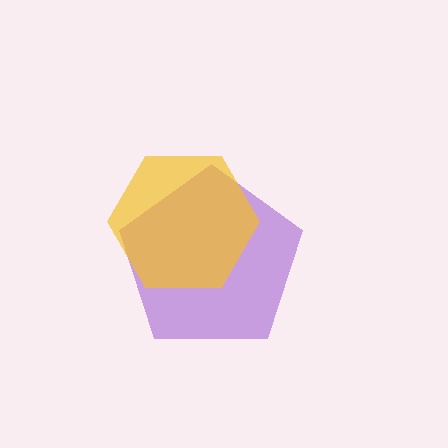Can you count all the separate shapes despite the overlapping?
Yes, there are 2 separate shapes.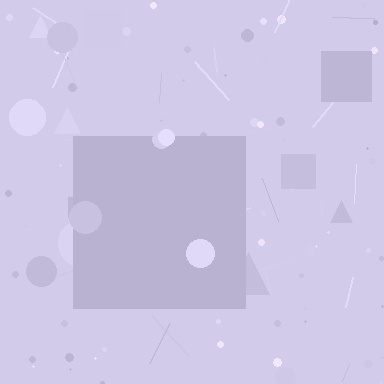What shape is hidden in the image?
A square is hidden in the image.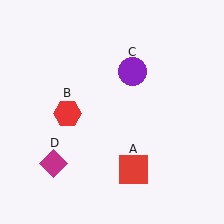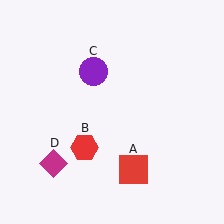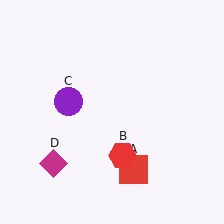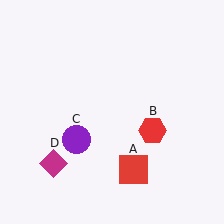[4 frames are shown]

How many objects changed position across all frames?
2 objects changed position: red hexagon (object B), purple circle (object C).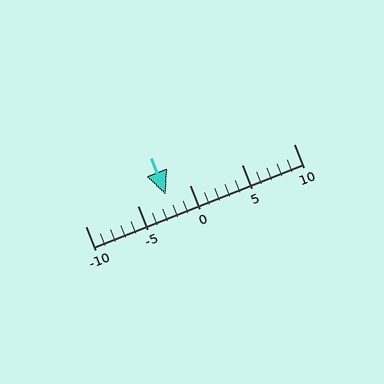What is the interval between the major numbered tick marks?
The major tick marks are spaced 5 units apart.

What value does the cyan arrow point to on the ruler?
The cyan arrow points to approximately -2.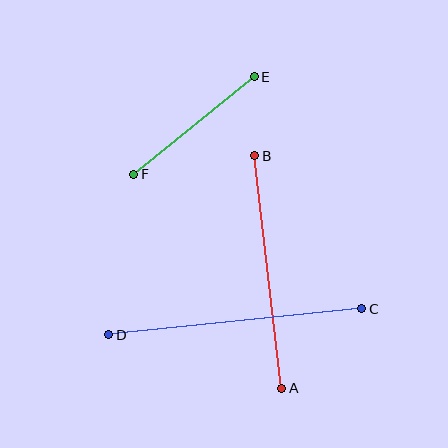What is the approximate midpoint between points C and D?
The midpoint is at approximately (235, 322) pixels.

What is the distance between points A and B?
The distance is approximately 234 pixels.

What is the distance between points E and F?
The distance is approximately 155 pixels.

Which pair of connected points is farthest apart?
Points C and D are farthest apart.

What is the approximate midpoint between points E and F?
The midpoint is at approximately (194, 125) pixels.